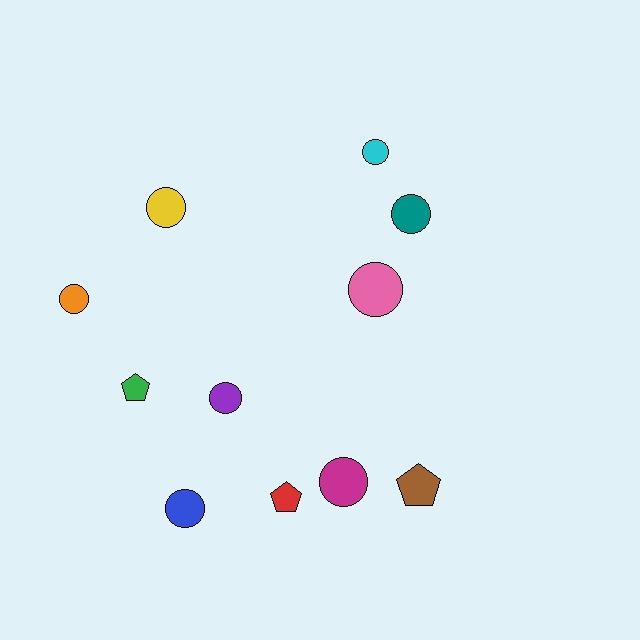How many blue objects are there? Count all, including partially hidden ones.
There is 1 blue object.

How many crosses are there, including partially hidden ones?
There are no crosses.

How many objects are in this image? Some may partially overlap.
There are 11 objects.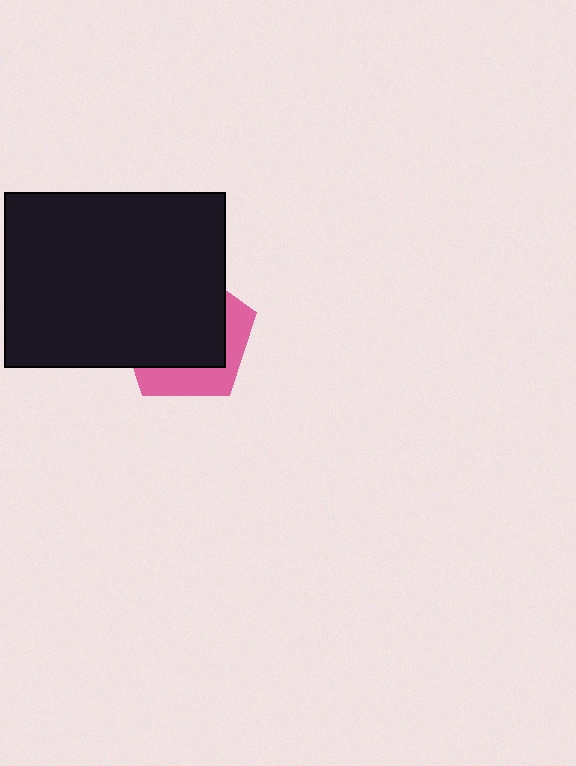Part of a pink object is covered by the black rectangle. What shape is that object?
It is a pentagon.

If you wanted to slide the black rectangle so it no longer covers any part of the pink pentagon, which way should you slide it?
Slide it toward the upper-left — that is the most direct way to separate the two shapes.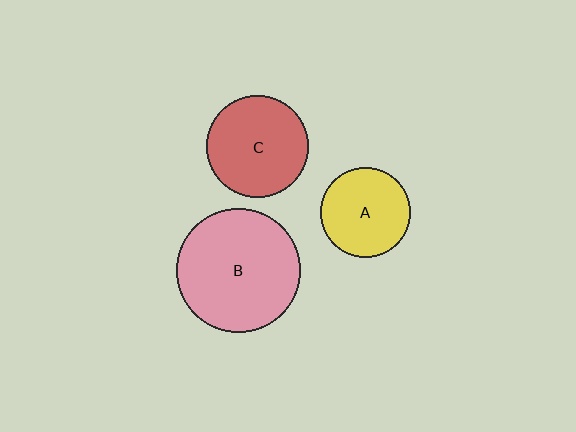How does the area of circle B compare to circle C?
Approximately 1.5 times.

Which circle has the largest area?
Circle B (pink).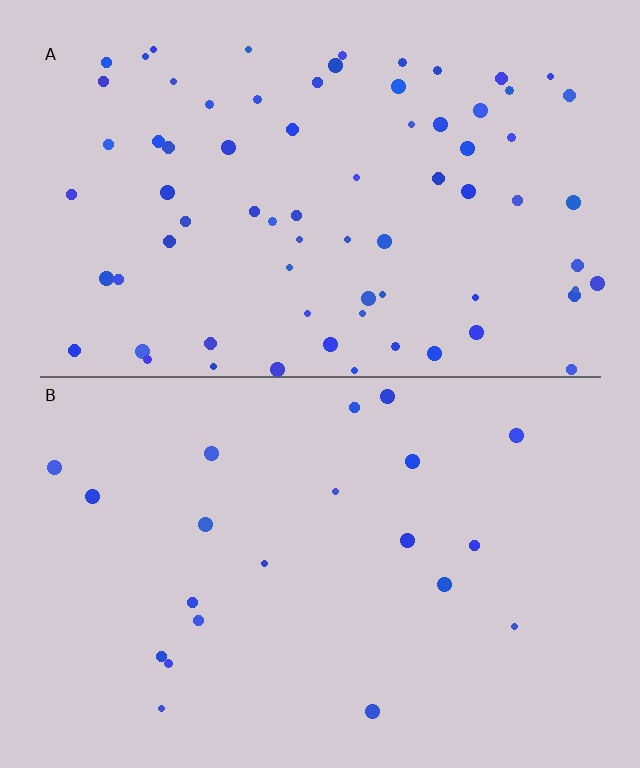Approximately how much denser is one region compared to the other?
Approximately 3.5× — region A over region B.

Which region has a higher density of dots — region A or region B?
A (the top).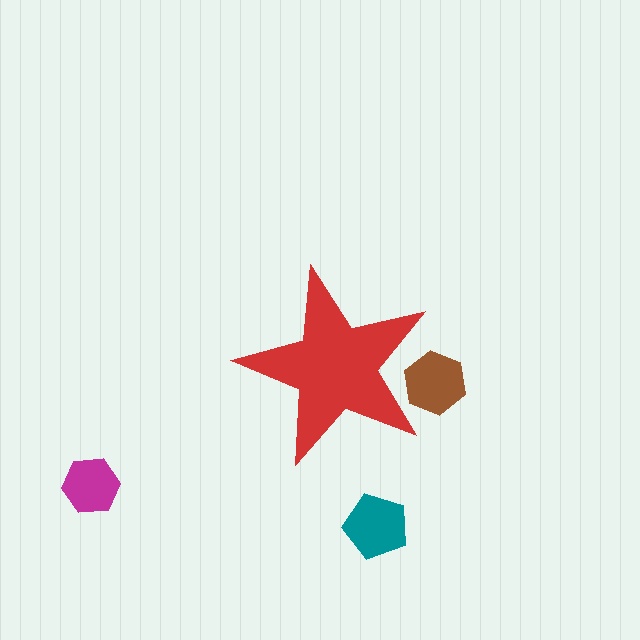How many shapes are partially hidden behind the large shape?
1 shape is partially hidden.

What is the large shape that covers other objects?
A red star.